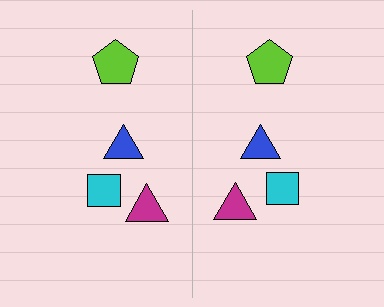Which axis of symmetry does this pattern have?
The pattern has a vertical axis of symmetry running through the center of the image.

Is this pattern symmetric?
Yes, this pattern has bilateral (reflection) symmetry.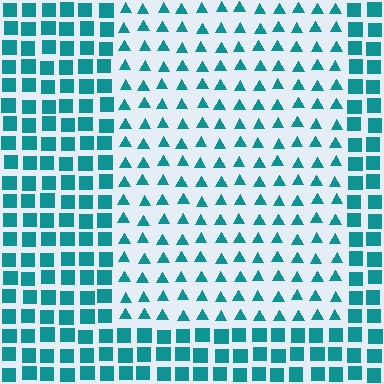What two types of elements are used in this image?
The image uses triangles inside the rectangle region and squares outside it.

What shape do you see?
I see a rectangle.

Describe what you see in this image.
The image is filled with small teal elements arranged in a uniform grid. A rectangle-shaped region contains triangles, while the surrounding area contains squares. The boundary is defined purely by the change in element shape.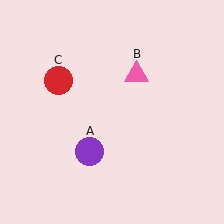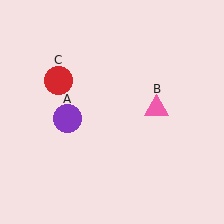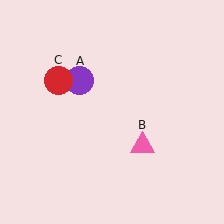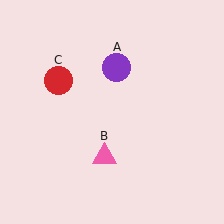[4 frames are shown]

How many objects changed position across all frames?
2 objects changed position: purple circle (object A), pink triangle (object B).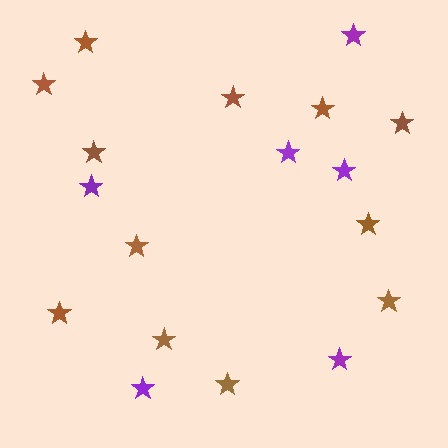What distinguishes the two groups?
There are 2 groups: one group of purple stars (6) and one group of brown stars (12).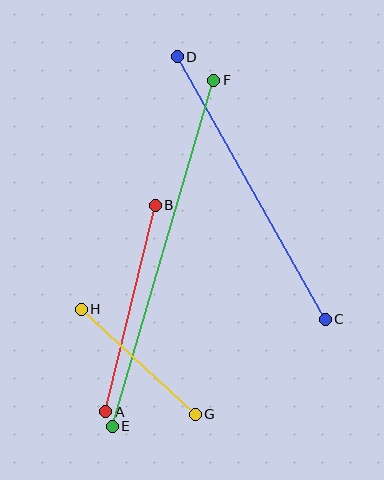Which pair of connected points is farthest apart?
Points E and F are farthest apart.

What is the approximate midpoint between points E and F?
The midpoint is at approximately (163, 253) pixels.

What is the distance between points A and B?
The distance is approximately 213 pixels.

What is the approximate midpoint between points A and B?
The midpoint is at approximately (131, 308) pixels.